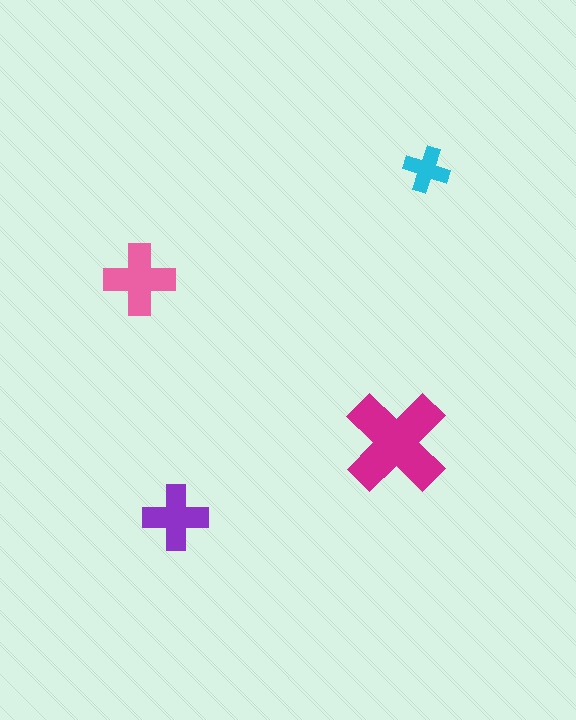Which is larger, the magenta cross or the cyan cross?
The magenta one.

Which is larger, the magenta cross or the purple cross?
The magenta one.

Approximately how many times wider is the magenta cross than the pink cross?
About 1.5 times wider.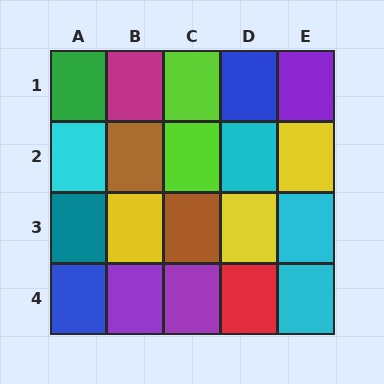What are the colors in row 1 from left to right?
Green, magenta, lime, blue, purple.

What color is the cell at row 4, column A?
Blue.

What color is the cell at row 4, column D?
Red.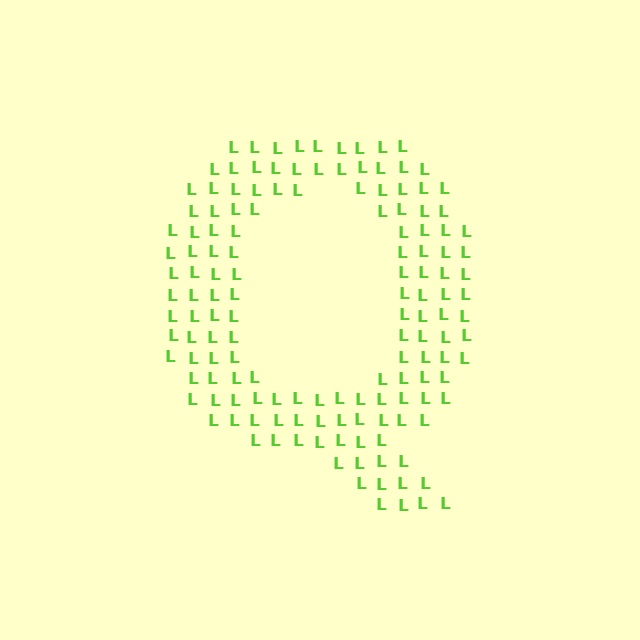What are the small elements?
The small elements are letter L's.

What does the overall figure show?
The overall figure shows the letter Q.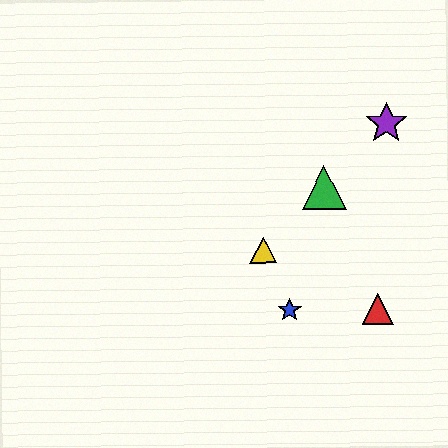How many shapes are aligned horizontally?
2 shapes (the red triangle, the blue star) are aligned horizontally.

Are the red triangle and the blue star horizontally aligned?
Yes, both are at y≈309.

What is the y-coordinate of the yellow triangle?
The yellow triangle is at y≈250.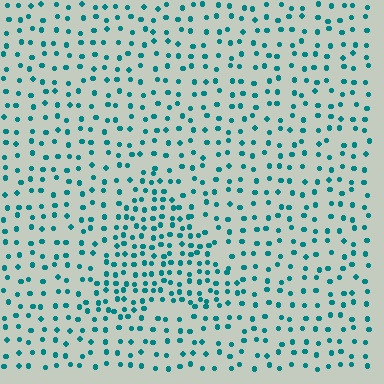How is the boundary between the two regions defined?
The boundary is defined by a change in element density (approximately 1.8x ratio). All elements are the same color, size, and shape.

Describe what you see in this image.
The image contains small teal elements arranged at two different densities. A triangle-shaped region is visible where the elements are more densely packed than the surrounding area.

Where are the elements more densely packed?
The elements are more densely packed inside the triangle boundary.